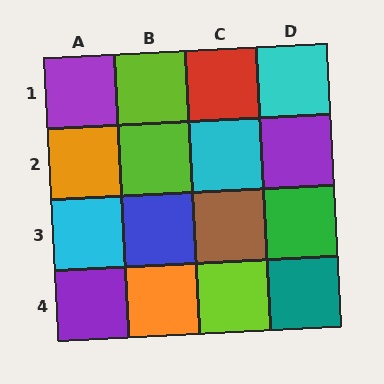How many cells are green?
1 cell is green.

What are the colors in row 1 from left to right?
Purple, lime, red, cyan.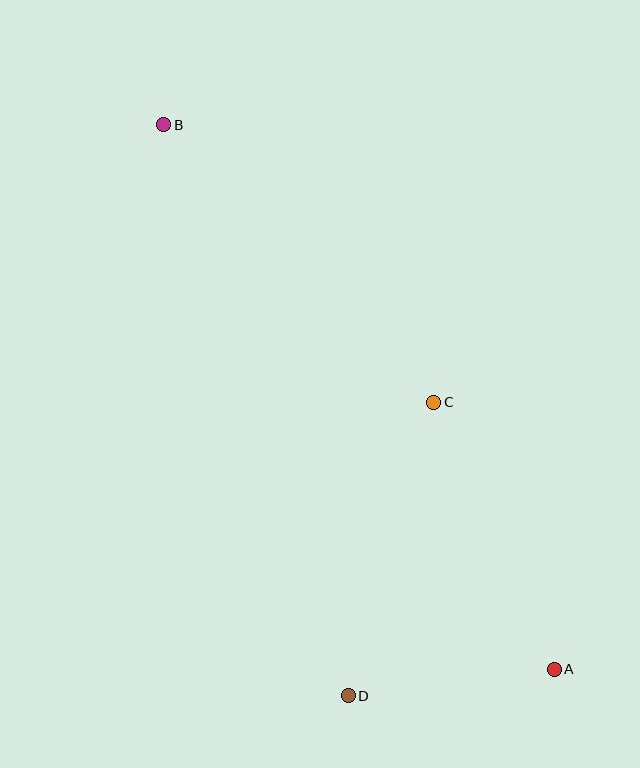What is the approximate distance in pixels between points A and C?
The distance between A and C is approximately 293 pixels.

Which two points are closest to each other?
Points A and D are closest to each other.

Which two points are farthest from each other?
Points A and B are farthest from each other.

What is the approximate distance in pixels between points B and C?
The distance between B and C is approximately 387 pixels.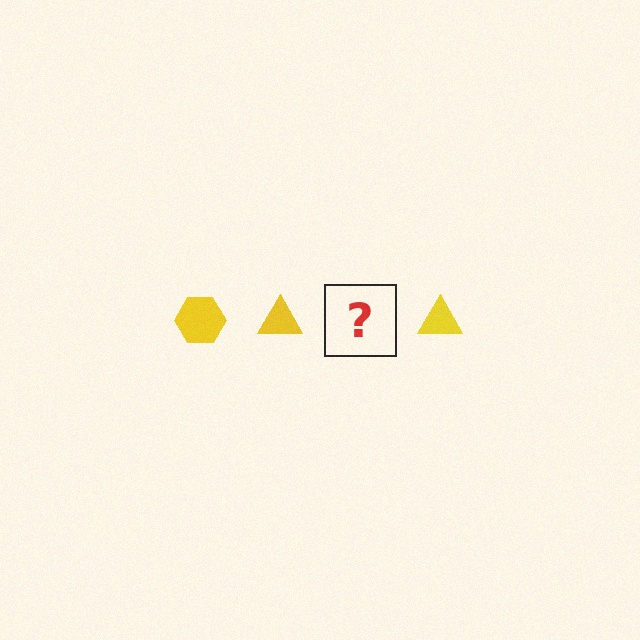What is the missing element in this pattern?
The missing element is a yellow hexagon.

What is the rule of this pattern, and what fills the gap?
The rule is that the pattern cycles through hexagon, triangle shapes in yellow. The gap should be filled with a yellow hexagon.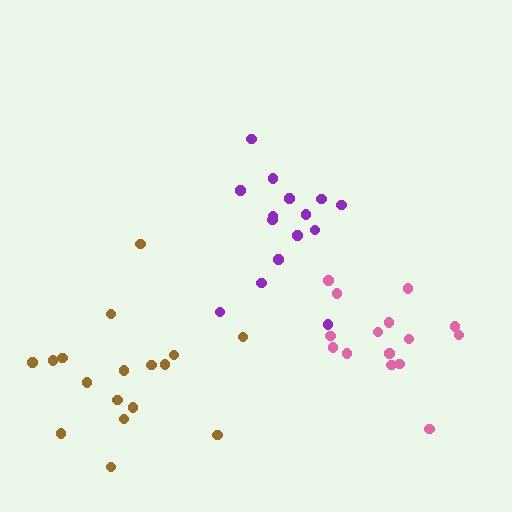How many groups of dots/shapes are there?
There are 3 groups.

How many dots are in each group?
Group 1: 17 dots, Group 2: 15 dots, Group 3: 15 dots (47 total).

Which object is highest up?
The purple cluster is topmost.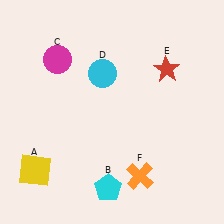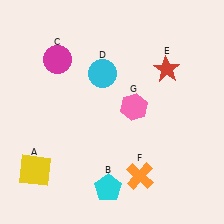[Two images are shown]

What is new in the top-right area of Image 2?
A pink hexagon (G) was added in the top-right area of Image 2.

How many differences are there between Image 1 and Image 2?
There is 1 difference between the two images.